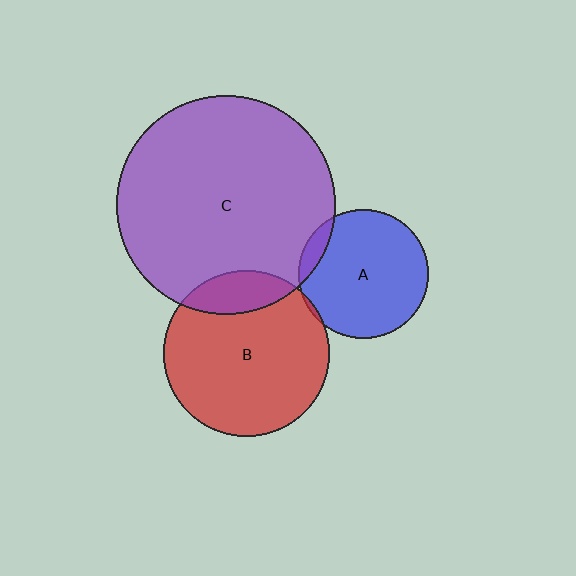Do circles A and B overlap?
Yes.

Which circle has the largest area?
Circle C (purple).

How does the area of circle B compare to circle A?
Approximately 1.6 times.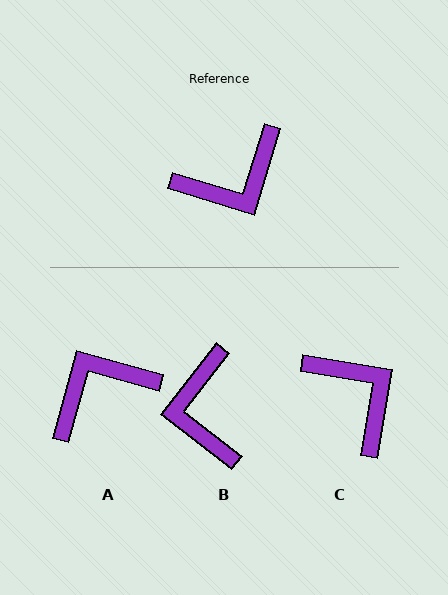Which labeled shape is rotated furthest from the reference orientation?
A, about 178 degrees away.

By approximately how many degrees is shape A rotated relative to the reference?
Approximately 178 degrees clockwise.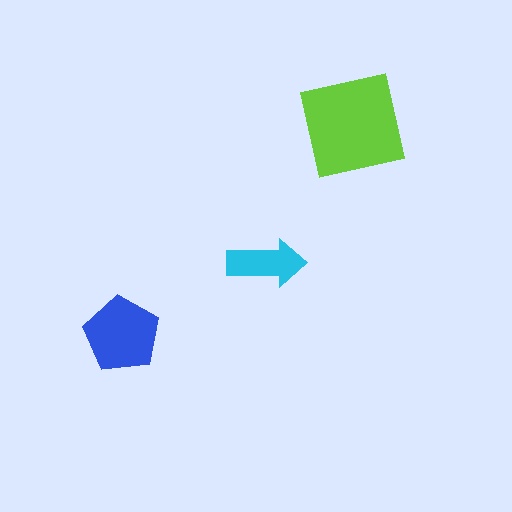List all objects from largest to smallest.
The lime square, the blue pentagon, the cyan arrow.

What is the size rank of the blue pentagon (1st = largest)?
2nd.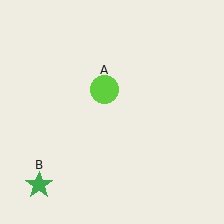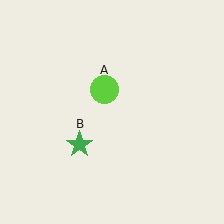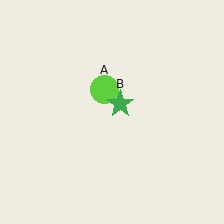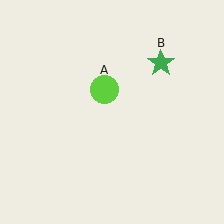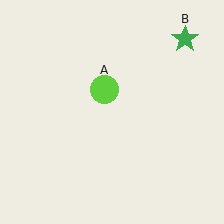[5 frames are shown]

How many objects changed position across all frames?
1 object changed position: green star (object B).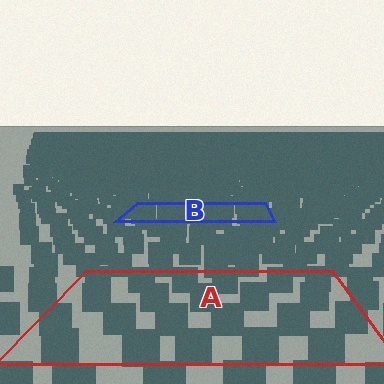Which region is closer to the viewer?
Region A is closer. The texture elements there are larger and more spread out.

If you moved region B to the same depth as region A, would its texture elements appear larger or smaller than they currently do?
They would appear larger. At a closer depth, the same texture elements are projected at a bigger on-screen size.